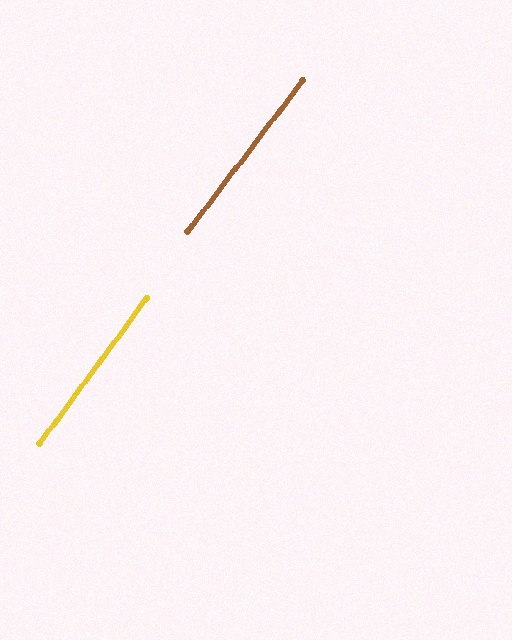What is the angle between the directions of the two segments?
Approximately 1 degree.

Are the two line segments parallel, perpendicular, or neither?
Parallel — their directions differ by only 0.8°.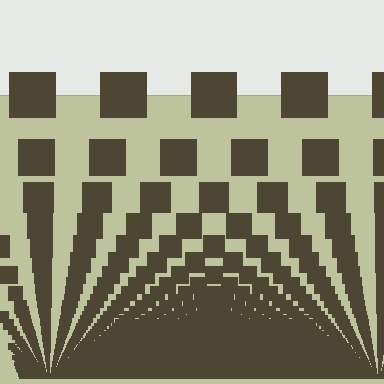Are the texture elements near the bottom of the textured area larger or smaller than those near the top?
Smaller. The gradient is inverted — elements near the bottom are smaller and denser.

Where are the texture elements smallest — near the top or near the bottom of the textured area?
Near the bottom.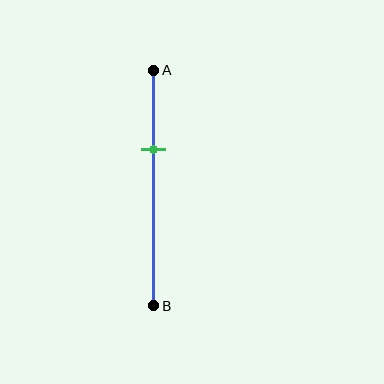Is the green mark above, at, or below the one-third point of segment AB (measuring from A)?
The green mark is approximately at the one-third point of segment AB.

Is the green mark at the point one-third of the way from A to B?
Yes, the mark is approximately at the one-third point.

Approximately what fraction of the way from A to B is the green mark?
The green mark is approximately 35% of the way from A to B.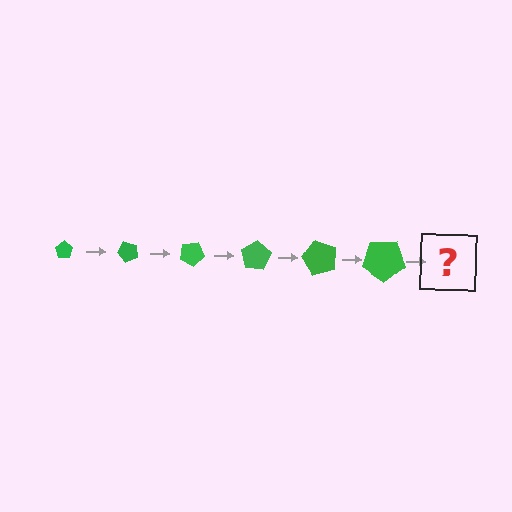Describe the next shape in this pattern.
It should be a pentagon, larger than the previous one and rotated 300 degrees from the start.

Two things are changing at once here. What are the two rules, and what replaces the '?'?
The two rules are that the pentagon grows larger each step and it rotates 50 degrees each step. The '?' should be a pentagon, larger than the previous one and rotated 300 degrees from the start.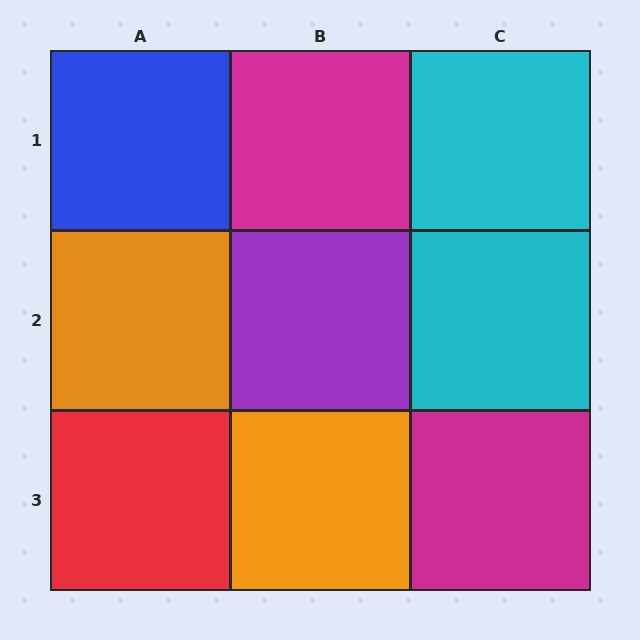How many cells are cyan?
2 cells are cyan.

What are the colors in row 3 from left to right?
Red, orange, magenta.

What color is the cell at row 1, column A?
Blue.